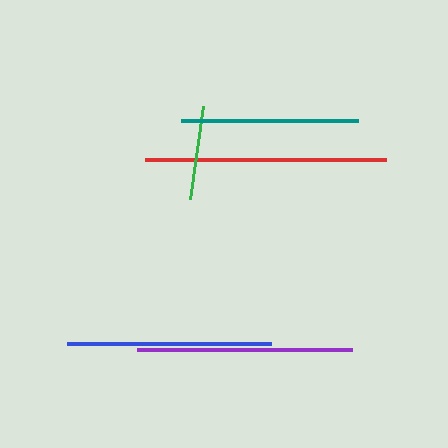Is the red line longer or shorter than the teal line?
The red line is longer than the teal line.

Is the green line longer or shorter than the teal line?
The teal line is longer than the green line.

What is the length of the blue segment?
The blue segment is approximately 205 pixels long.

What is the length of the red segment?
The red segment is approximately 241 pixels long.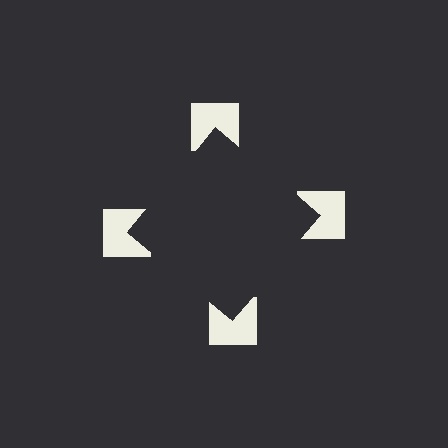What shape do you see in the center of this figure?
An illusory square — its edges are inferred from the aligned wedge cuts in the notched squares, not physically drawn.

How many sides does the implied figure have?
4 sides.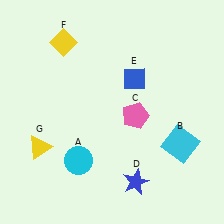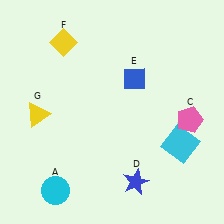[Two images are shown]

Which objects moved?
The objects that moved are: the cyan circle (A), the pink pentagon (C), the yellow triangle (G).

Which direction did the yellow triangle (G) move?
The yellow triangle (G) moved up.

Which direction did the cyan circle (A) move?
The cyan circle (A) moved down.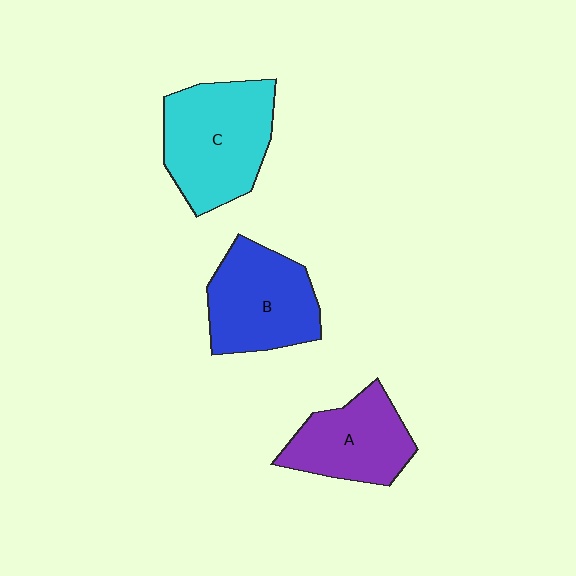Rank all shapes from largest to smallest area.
From largest to smallest: C (cyan), B (blue), A (purple).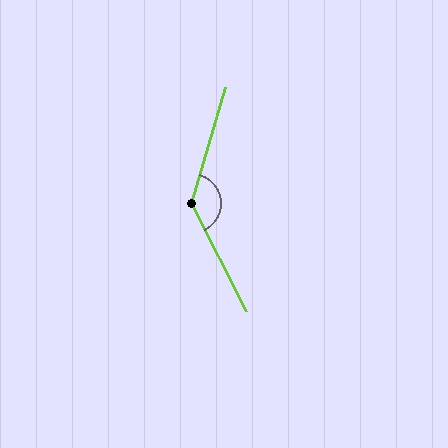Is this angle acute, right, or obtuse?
It is obtuse.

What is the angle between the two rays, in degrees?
Approximately 137 degrees.